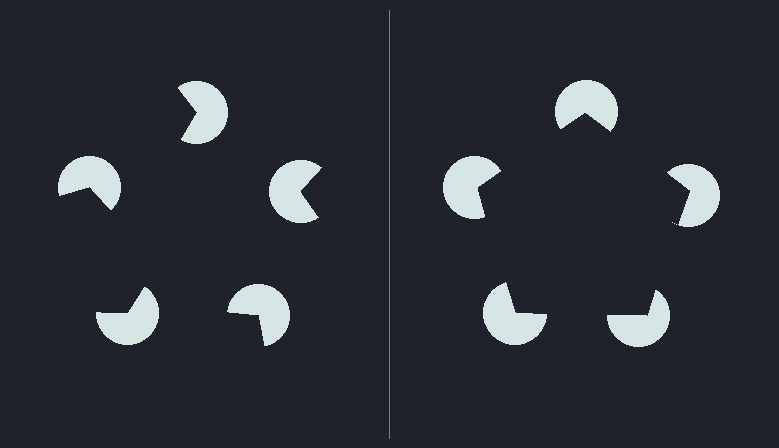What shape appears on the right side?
An illusory pentagon.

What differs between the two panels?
The pac-man discs are positioned identically on both sides; only the wedge orientations differ. On the right they align to a pentagon; on the left they are misaligned.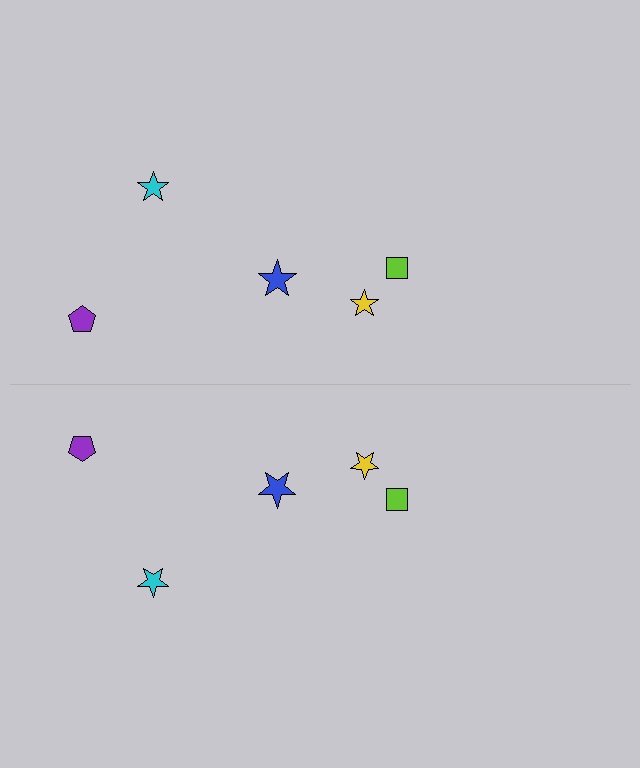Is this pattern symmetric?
Yes, this pattern has bilateral (reflection) symmetry.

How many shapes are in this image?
There are 10 shapes in this image.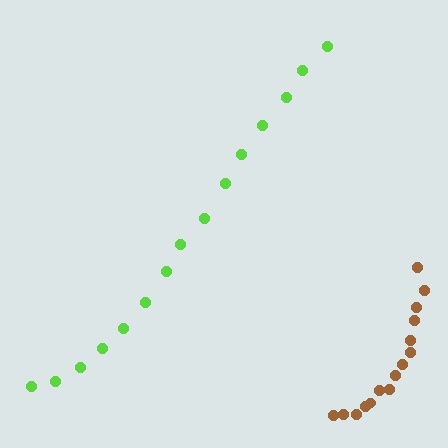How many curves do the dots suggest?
There are 2 distinct paths.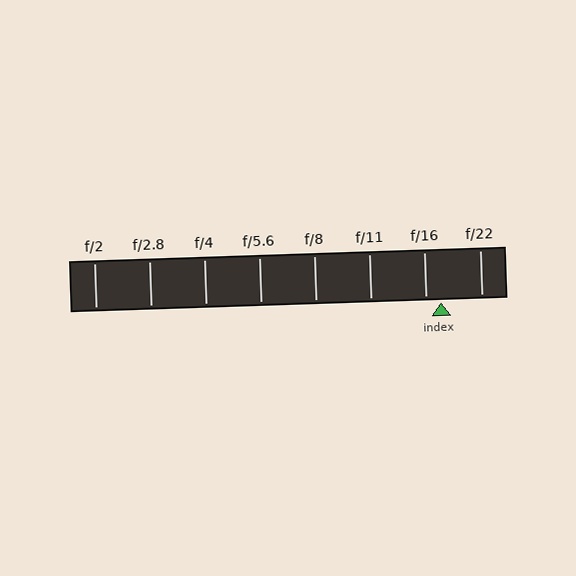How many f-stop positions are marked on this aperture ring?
There are 8 f-stop positions marked.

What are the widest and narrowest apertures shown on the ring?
The widest aperture shown is f/2 and the narrowest is f/22.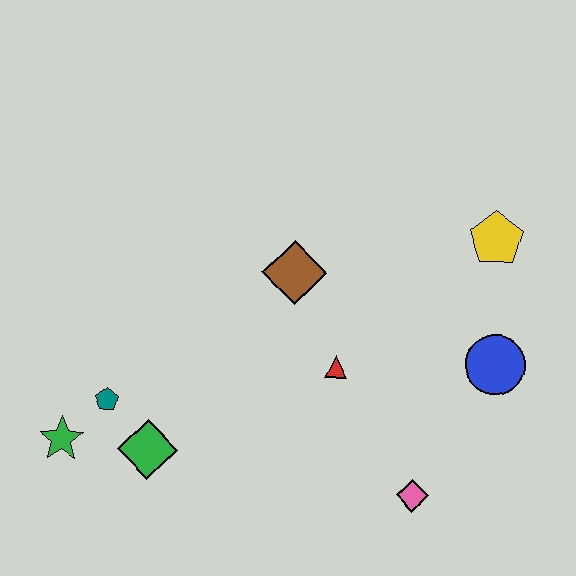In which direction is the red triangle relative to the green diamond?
The red triangle is to the right of the green diamond.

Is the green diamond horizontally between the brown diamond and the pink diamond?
No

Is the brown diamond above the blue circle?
Yes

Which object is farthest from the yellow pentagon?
The green star is farthest from the yellow pentagon.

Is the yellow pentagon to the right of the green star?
Yes